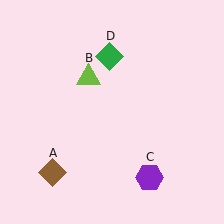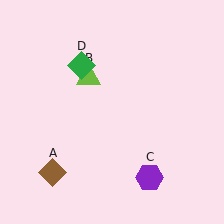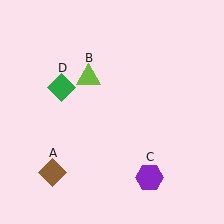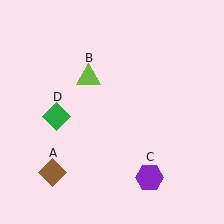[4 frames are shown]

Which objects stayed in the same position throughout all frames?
Brown diamond (object A) and lime triangle (object B) and purple hexagon (object C) remained stationary.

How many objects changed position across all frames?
1 object changed position: green diamond (object D).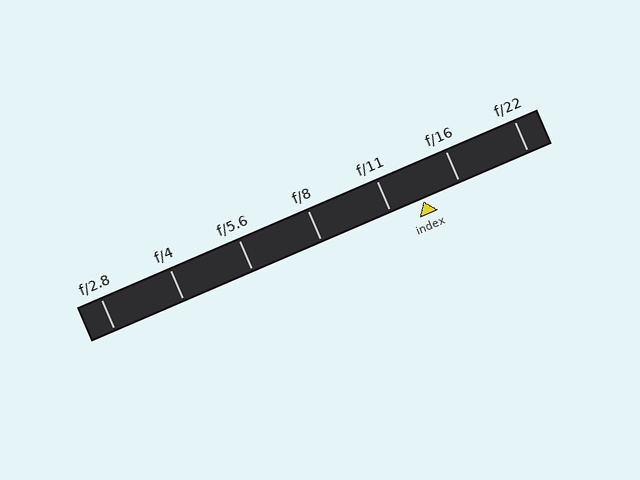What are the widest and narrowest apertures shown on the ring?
The widest aperture shown is f/2.8 and the narrowest is f/22.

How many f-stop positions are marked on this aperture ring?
There are 7 f-stop positions marked.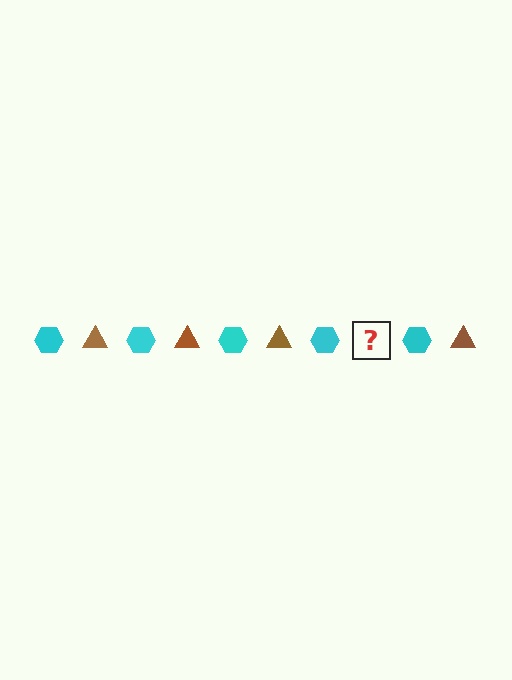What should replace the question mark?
The question mark should be replaced with a brown triangle.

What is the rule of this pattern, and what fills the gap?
The rule is that the pattern alternates between cyan hexagon and brown triangle. The gap should be filled with a brown triangle.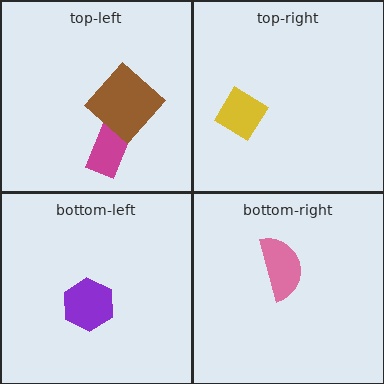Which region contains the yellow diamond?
The top-right region.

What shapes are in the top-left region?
The magenta rectangle, the brown diamond.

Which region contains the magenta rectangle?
The top-left region.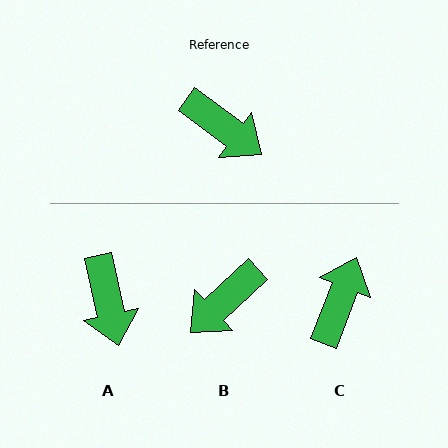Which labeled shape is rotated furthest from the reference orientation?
C, about 105 degrees away.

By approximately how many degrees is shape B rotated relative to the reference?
Approximately 101 degrees clockwise.